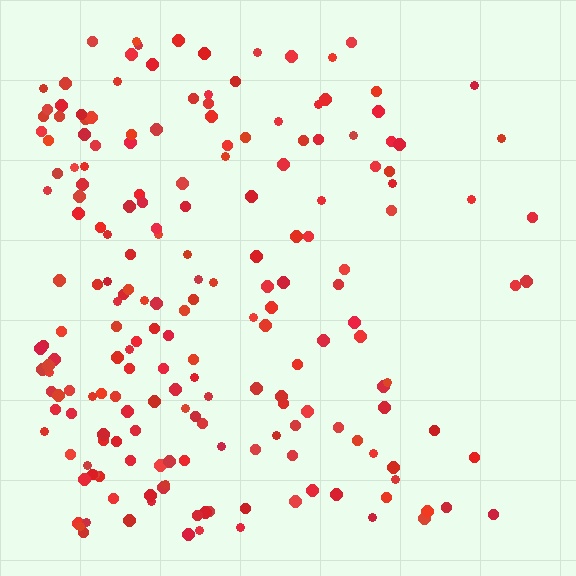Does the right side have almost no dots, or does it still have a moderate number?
Still a moderate number, just noticeably fewer than the left.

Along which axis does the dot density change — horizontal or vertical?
Horizontal.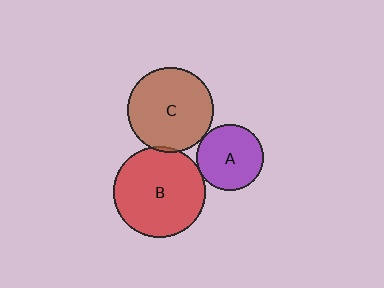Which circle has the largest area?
Circle B (red).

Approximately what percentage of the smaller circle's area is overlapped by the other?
Approximately 5%.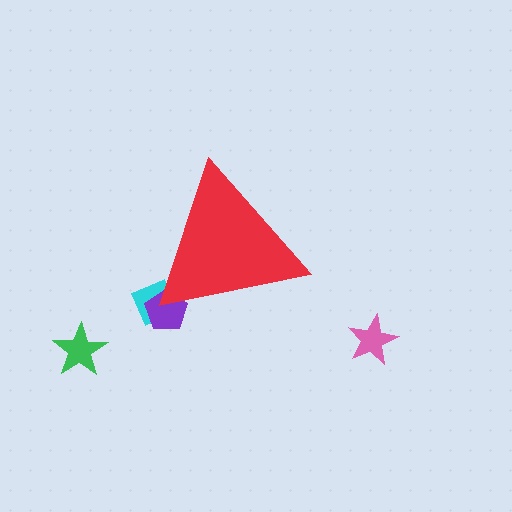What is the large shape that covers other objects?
A red triangle.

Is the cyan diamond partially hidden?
Yes, the cyan diamond is partially hidden behind the red triangle.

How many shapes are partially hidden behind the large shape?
2 shapes are partially hidden.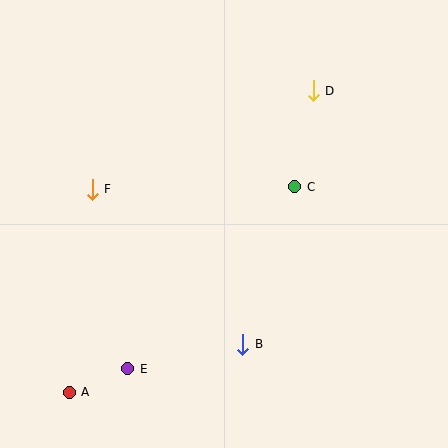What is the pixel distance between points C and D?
The distance between C and D is 98 pixels.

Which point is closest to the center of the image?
Point C at (295, 187) is closest to the center.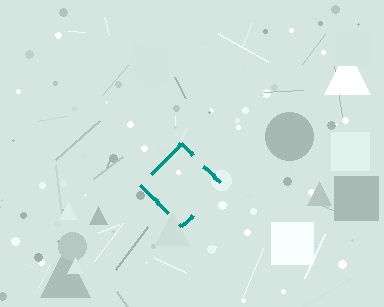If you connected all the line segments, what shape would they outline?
They would outline a diamond.